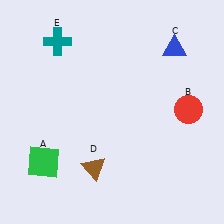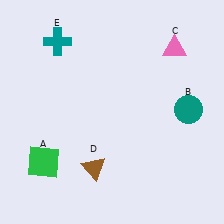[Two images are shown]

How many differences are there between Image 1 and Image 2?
There are 2 differences between the two images.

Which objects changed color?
B changed from red to teal. C changed from blue to pink.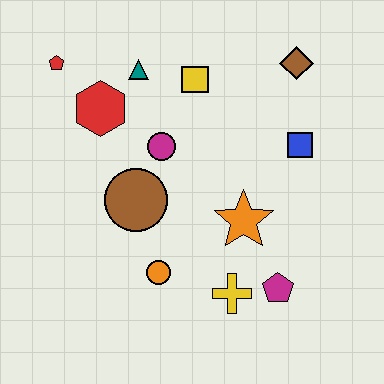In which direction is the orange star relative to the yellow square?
The orange star is below the yellow square.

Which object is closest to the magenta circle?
The brown circle is closest to the magenta circle.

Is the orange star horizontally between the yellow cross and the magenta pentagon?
Yes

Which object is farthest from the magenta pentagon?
The red pentagon is farthest from the magenta pentagon.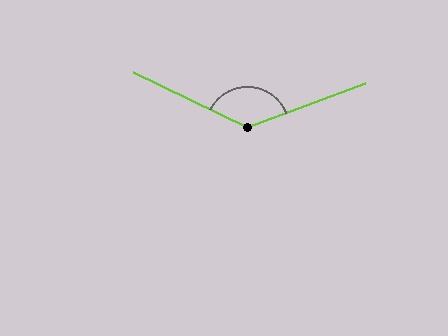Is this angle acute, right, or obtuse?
It is obtuse.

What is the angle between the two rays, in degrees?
Approximately 134 degrees.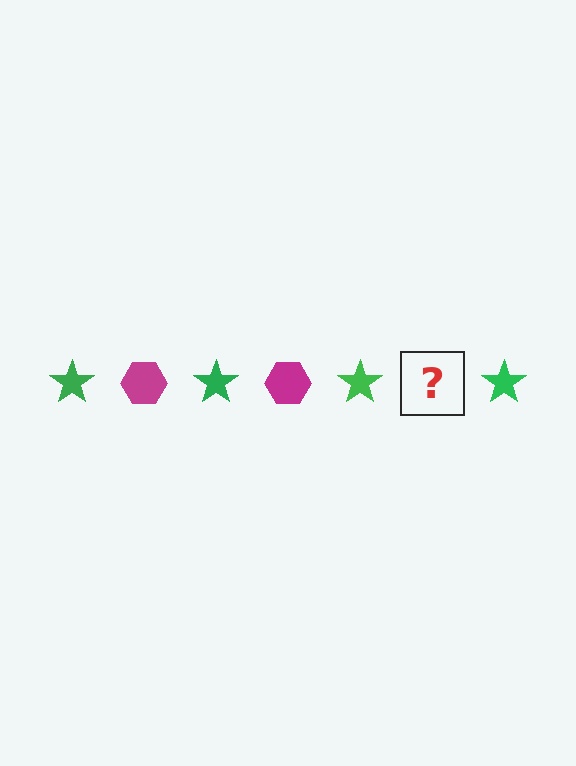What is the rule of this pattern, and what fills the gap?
The rule is that the pattern alternates between green star and magenta hexagon. The gap should be filled with a magenta hexagon.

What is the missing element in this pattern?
The missing element is a magenta hexagon.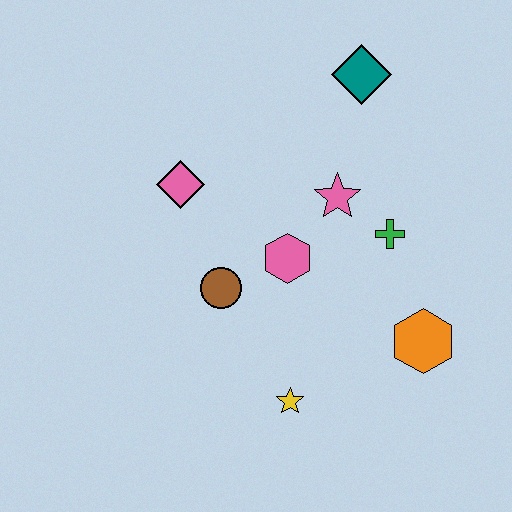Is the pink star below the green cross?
No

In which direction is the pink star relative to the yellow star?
The pink star is above the yellow star.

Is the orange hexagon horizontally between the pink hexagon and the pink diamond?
No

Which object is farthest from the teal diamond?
The yellow star is farthest from the teal diamond.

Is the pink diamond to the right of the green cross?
No